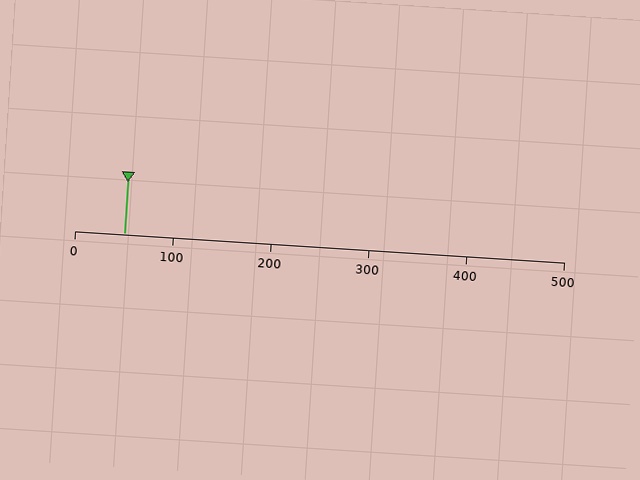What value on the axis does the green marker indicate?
The marker indicates approximately 50.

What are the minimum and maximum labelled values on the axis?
The axis runs from 0 to 500.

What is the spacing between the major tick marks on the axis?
The major ticks are spaced 100 apart.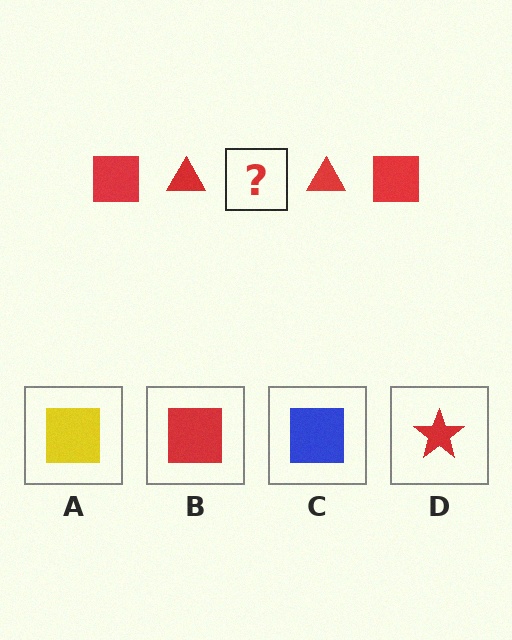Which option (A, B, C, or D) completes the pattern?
B.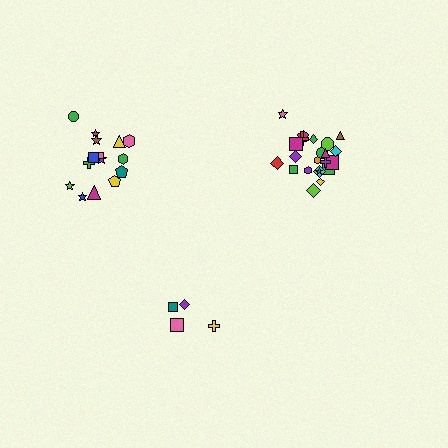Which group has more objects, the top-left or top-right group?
The top-right group.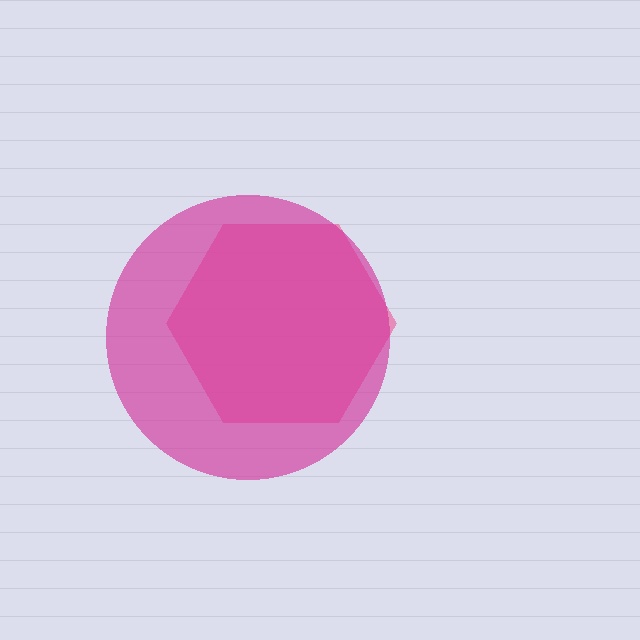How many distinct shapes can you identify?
There are 2 distinct shapes: a pink hexagon, a magenta circle.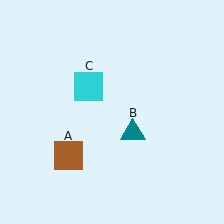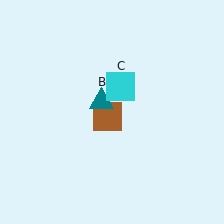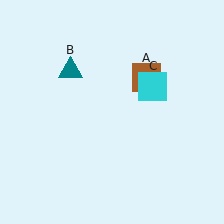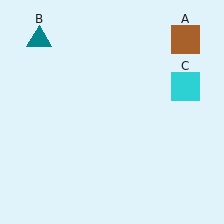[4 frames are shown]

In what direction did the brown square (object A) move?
The brown square (object A) moved up and to the right.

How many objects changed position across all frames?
3 objects changed position: brown square (object A), teal triangle (object B), cyan square (object C).